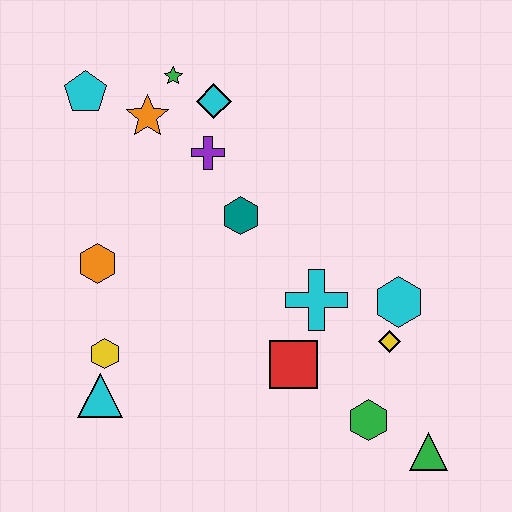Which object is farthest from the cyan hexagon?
The cyan pentagon is farthest from the cyan hexagon.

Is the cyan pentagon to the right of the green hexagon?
No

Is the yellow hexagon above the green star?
No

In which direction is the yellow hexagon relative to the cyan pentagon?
The yellow hexagon is below the cyan pentagon.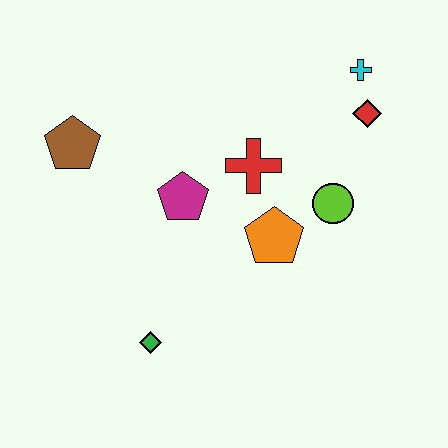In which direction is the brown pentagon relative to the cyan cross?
The brown pentagon is to the left of the cyan cross.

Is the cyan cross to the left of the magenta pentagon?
No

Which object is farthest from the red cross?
The green diamond is farthest from the red cross.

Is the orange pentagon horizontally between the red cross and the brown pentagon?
No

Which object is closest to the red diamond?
The cyan cross is closest to the red diamond.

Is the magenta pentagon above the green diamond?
Yes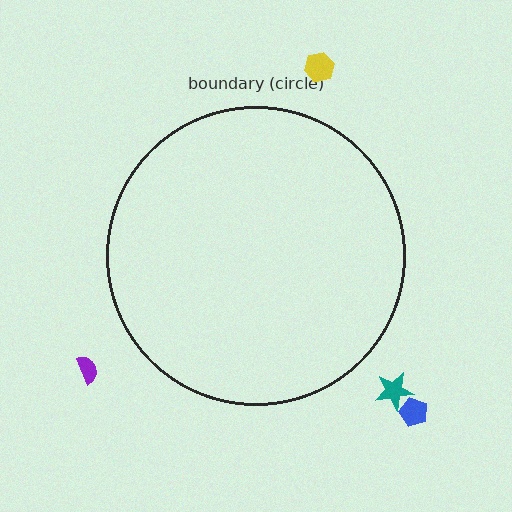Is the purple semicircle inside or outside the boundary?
Outside.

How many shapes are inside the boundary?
0 inside, 4 outside.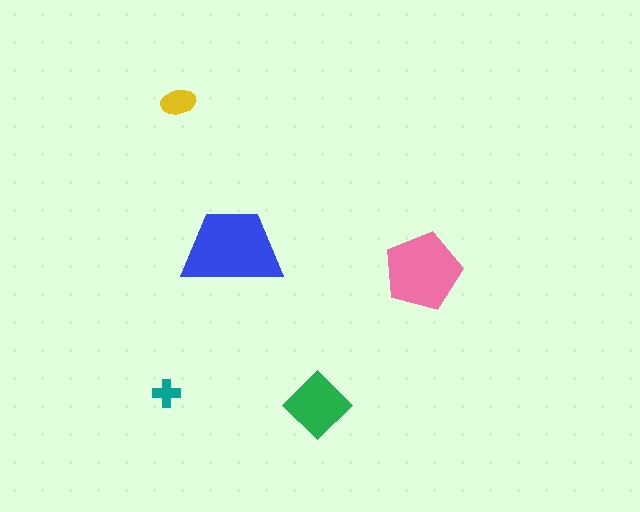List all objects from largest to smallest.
The blue trapezoid, the pink pentagon, the green diamond, the yellow ellipse, the teal cross.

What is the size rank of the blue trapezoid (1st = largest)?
1st.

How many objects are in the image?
There are 5 objects in the image.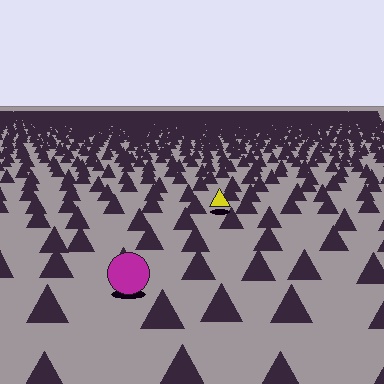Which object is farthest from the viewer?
The yellow triangle is farthest from the viewer. It appears smaller and the ground texture around it is denser.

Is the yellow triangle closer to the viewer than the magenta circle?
No. The magenta circle is closer — you can tell from the texture gradient: the ground texture is coarser near it.